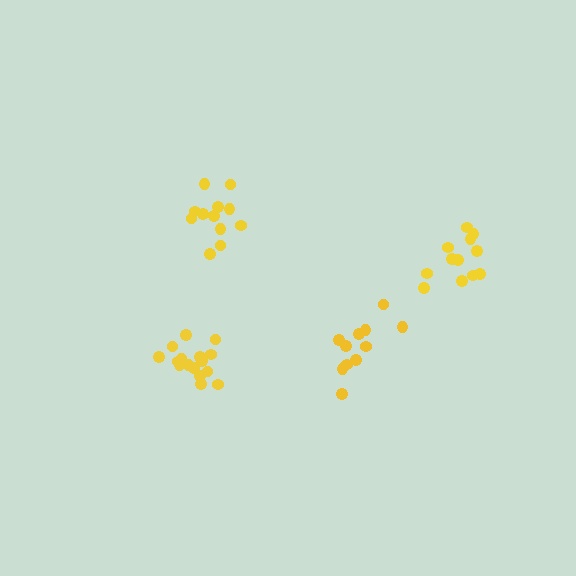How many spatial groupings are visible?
There are 4 spatial groupings.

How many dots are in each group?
Group 1: 11 dots, Group 2: 12 dots, Group 3: 16 dots, Group 4: 12 dots (51 total).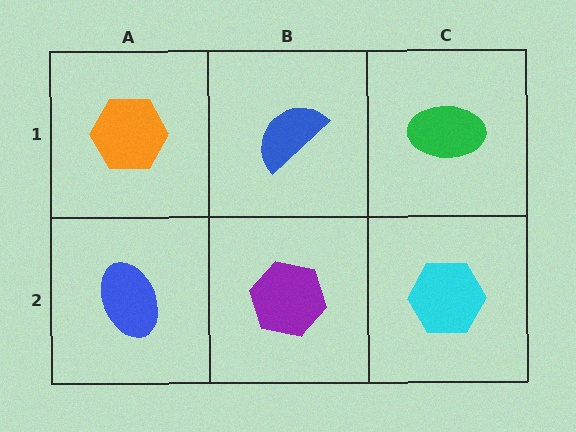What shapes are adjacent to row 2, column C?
A green ellipse (row 1, column C), a purple hexagon (row 2, column B).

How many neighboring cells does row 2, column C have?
2.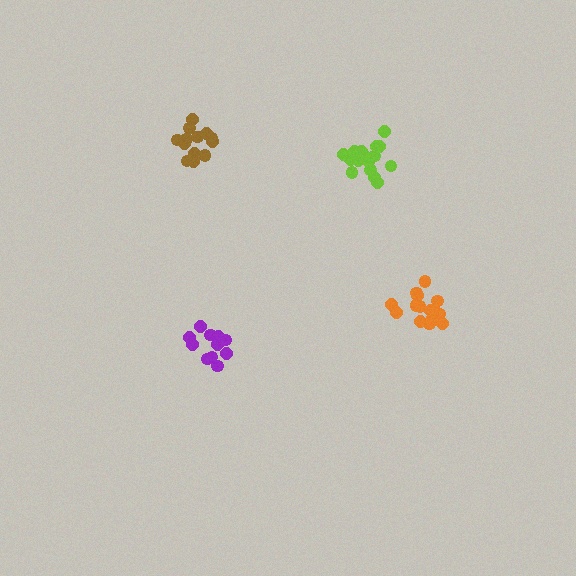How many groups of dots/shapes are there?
There are 4 groups.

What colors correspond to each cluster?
The clusters are colored: orange, brown, purple, lime.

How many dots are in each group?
Group 1: 15 dots, Group 2: 14 dots, Group 3: 11 dots, Group 4: 16 dots (56 total).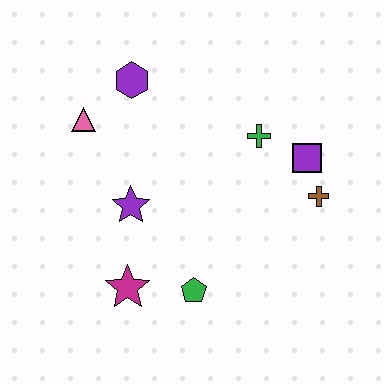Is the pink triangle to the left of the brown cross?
Yes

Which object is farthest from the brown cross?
The pink triangle is farthest from the brown cross.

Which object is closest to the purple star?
The magenta star is closest to the purple star.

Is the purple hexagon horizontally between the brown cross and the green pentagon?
No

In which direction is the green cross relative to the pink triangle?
The green cross is to the right of the pink triangle.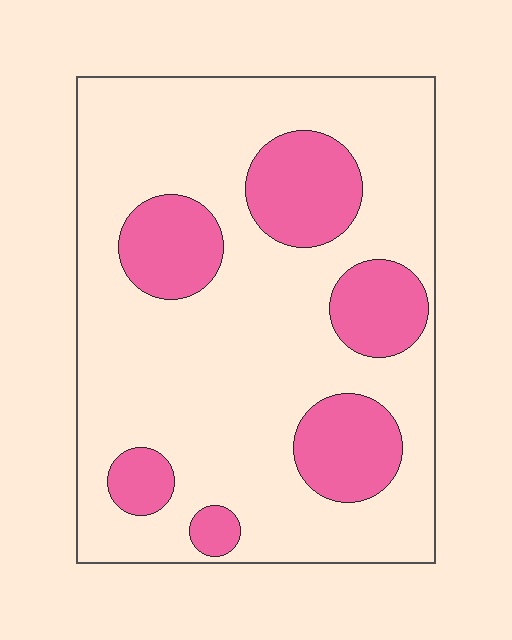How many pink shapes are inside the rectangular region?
6.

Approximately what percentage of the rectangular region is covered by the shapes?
Approximately 25%.